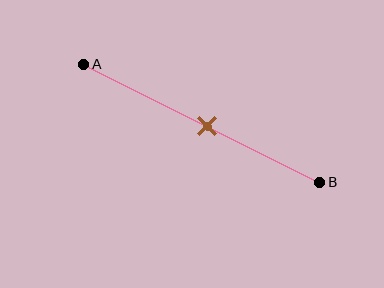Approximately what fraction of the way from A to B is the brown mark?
The brown mark is approximately 55% of the way from A to B.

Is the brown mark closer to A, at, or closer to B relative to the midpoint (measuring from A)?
The brown mark is approximately at the midpoint of segment AB.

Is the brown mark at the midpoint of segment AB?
Yes, the mark is approximately at the midpoint.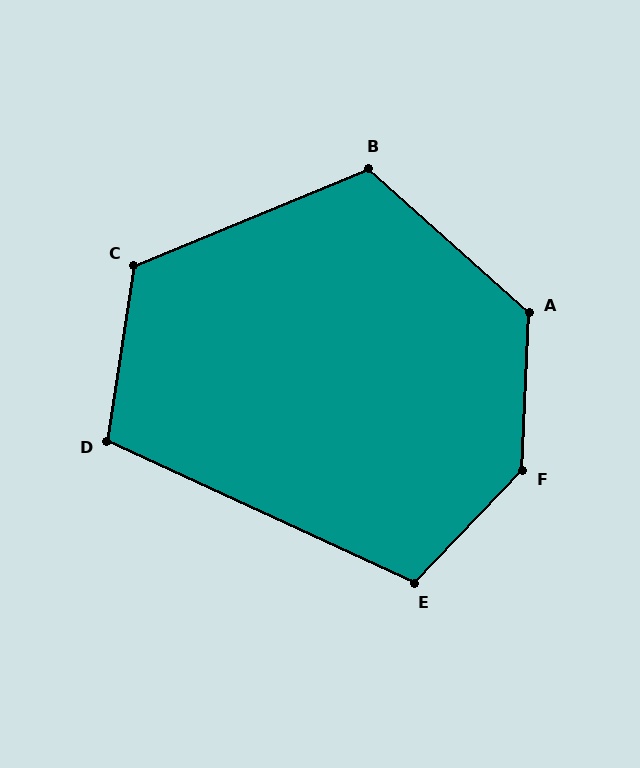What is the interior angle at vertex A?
Approximately 130 degrees (obtuse).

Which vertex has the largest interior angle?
F, at approximately 138 degrees.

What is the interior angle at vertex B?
Approximately 116 degrees (obtuse).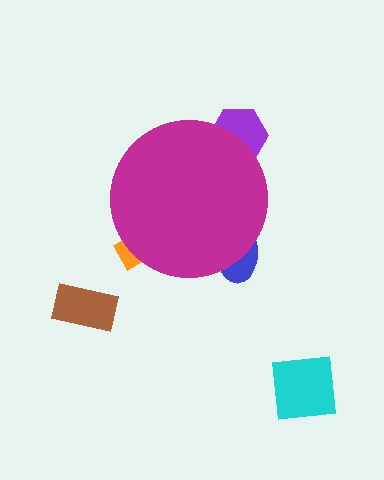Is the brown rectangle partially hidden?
No, the brown rectangle is fully visible.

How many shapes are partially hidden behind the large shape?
3 shapes are partially hidden.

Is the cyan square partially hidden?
No, the cyan square is fully visible.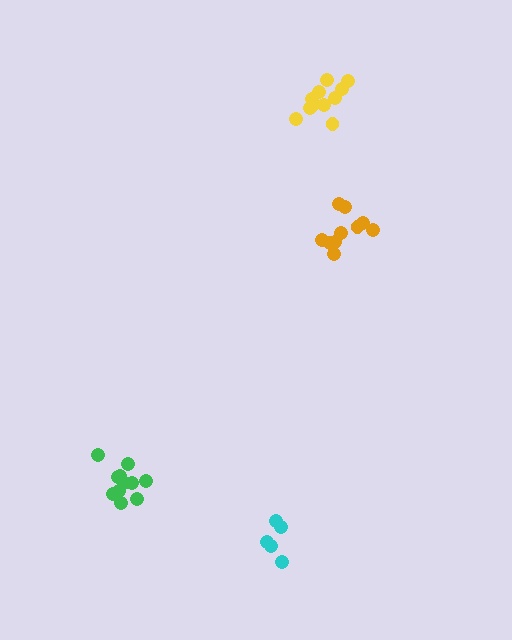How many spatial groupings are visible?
There are 4 spatial groupings.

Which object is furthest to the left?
The green cluster is leftmost.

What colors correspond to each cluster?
The clusters are colored: green, yellow, orange, cyan.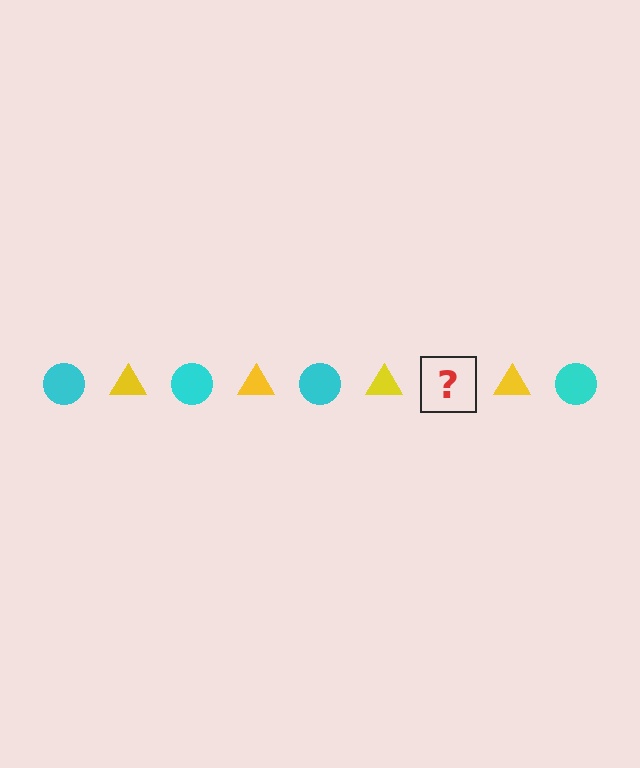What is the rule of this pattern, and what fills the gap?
The rule is that the pattern alternates between cyan circle and yellow triangle. The gap should be filled with a cyan circle.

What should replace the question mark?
The question mark should be replaced with a cyan circle.